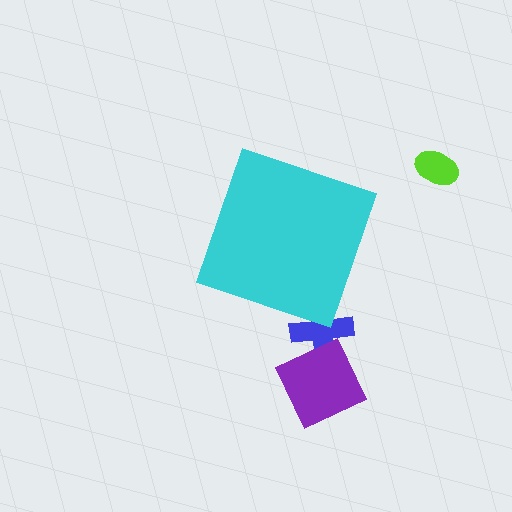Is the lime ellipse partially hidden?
No, the lime ellipse is fully visible.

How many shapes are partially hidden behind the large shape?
1 shape is partially hidden.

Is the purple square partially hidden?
No, the purple square is fully visible.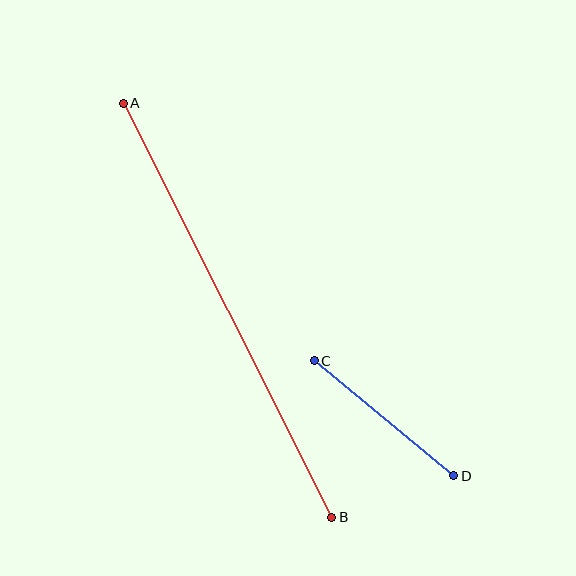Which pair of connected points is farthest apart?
Points A and B are farthest apart.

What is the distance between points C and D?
The distance is approximately 181 pixels.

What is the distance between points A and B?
The distance is approximately 463 pixels.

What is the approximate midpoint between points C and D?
The midpoint is at approximately (384, 418) pixels.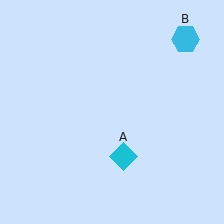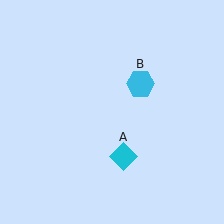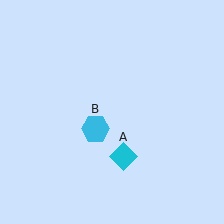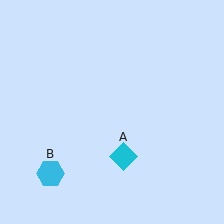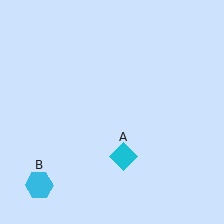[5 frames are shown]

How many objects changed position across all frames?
1 object changed position: cyan hexagon (object B).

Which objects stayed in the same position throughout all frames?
Cyan diamond (object A) remained stationary.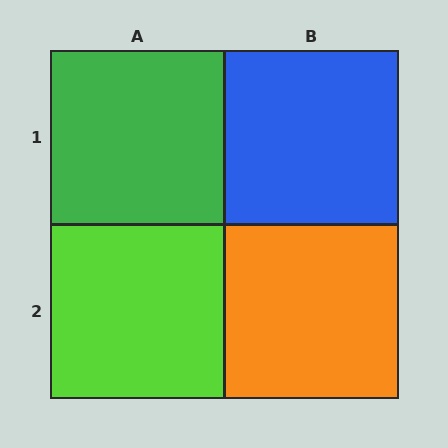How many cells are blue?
1 cell is blue.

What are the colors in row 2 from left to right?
Lime, orange.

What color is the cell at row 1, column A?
Green.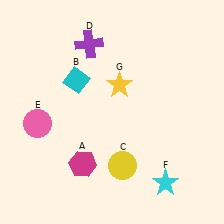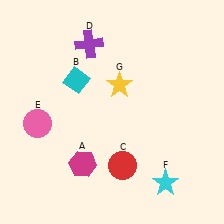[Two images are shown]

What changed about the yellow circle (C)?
In Image 1, C is yellow. In Image 2, it changed to red.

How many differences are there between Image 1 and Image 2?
There is 1 difference between the two images.